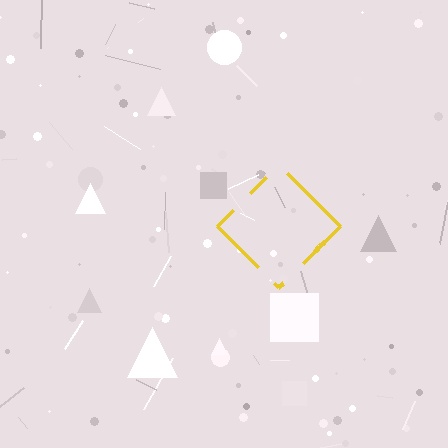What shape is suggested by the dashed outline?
The dashed outline suggests a diamond.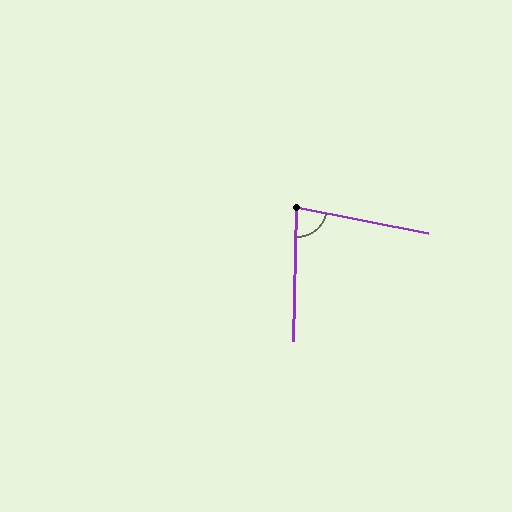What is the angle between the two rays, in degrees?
Approximately 80 degrees.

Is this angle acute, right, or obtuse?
It is acute.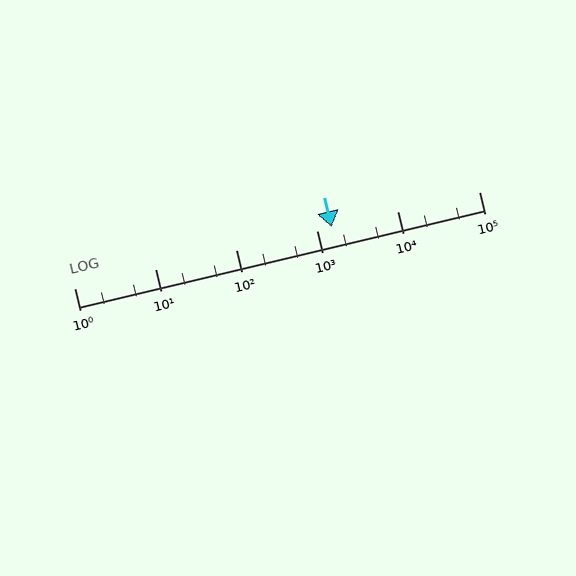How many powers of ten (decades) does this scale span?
The scale spans 5 decades, from 1 to 100000.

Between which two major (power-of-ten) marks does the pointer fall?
The pointer is between 1000 and 10000.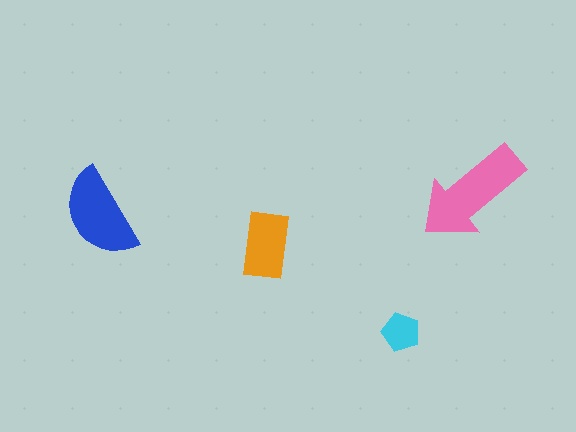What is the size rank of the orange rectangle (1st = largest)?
3rd.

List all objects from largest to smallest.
The pink arrow, the blue semicircle, the orange rectangle, the cyan pentagon.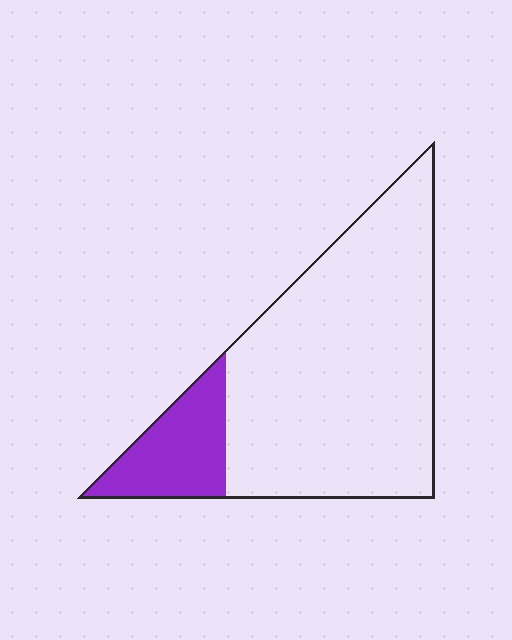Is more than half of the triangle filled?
No.